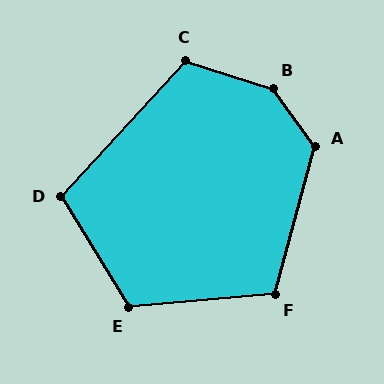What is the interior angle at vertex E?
Approximately 116 degrees (obtuse).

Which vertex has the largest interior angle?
B, at approximately 144 degrees.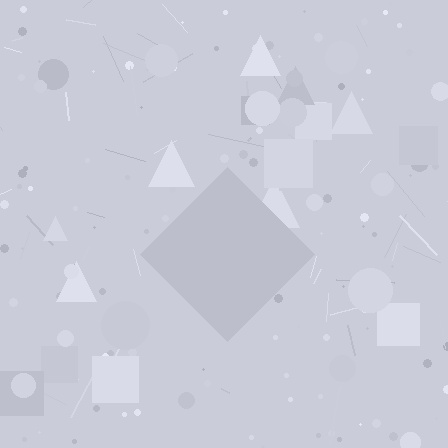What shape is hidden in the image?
A diamond is hidden in the image.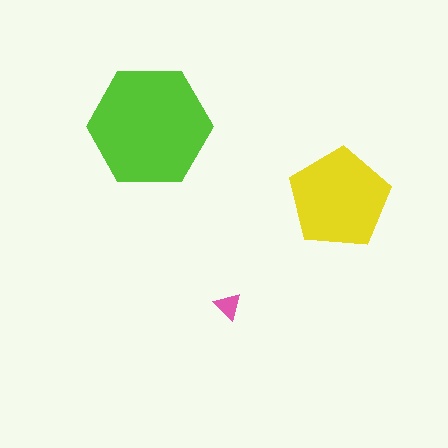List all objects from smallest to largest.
The pink triangle, the yellow pentagon, the lime hexagon.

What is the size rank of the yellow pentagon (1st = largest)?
2nd.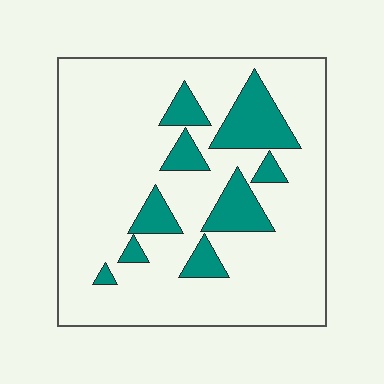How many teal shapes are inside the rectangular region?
9.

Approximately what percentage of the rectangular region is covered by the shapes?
Approximately 20%.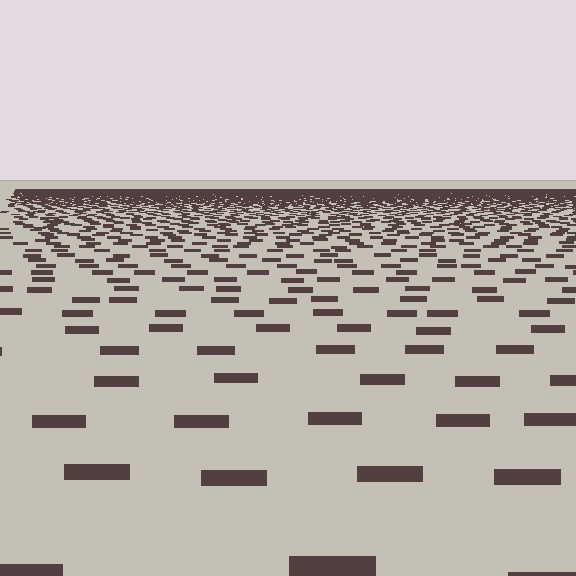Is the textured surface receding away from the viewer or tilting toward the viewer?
The surface is receding away from the viewer. Texture elements get smaller and denser toward the top.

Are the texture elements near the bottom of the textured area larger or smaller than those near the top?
Larger. Near the bottom, elements are closer to the viewer and appear at a bigger on-screen size.